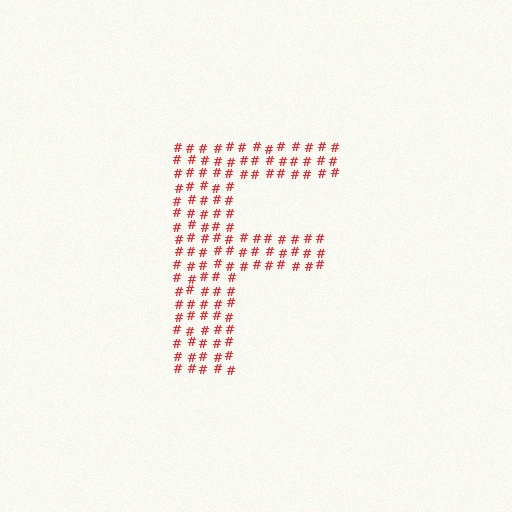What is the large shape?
The large shape is the letter F.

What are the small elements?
The small elements are hash symbols.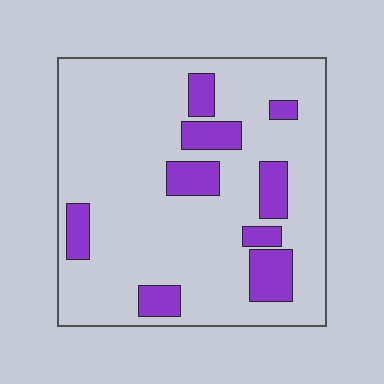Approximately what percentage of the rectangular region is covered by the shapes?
Approximately 20%.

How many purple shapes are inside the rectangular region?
9.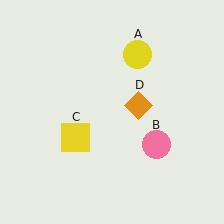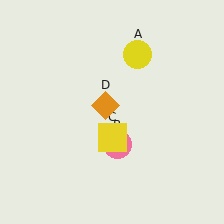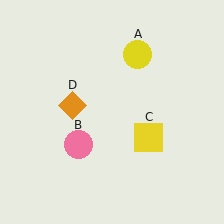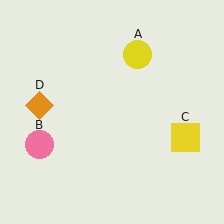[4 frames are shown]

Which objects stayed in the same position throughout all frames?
Yellow circle (object A) remained stationary.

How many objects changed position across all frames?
3 objects changed position: pink circle (object B), yellow square (object C), orange diamond (object D).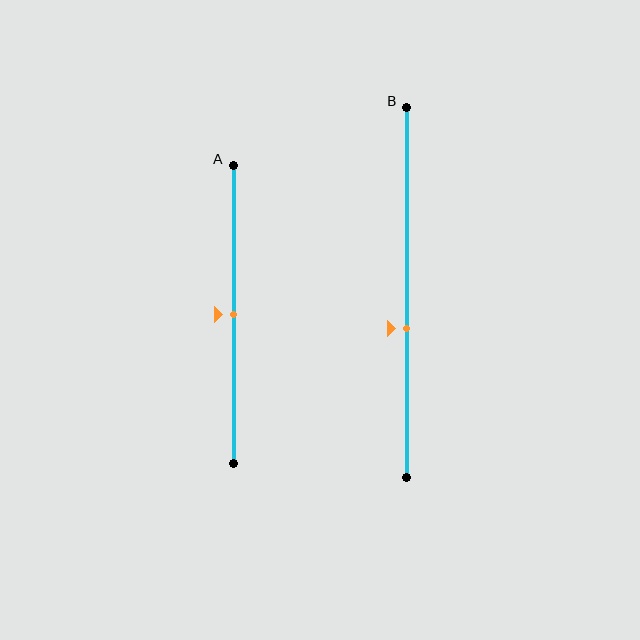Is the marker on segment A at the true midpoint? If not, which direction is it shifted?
Yes, the marker on segment A is at the true midpoint.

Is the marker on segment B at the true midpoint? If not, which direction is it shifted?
No, the marker on segment B is shifted downward by about 10% of the segment length.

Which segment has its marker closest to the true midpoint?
Segment A has its marker closest to the true midpoint.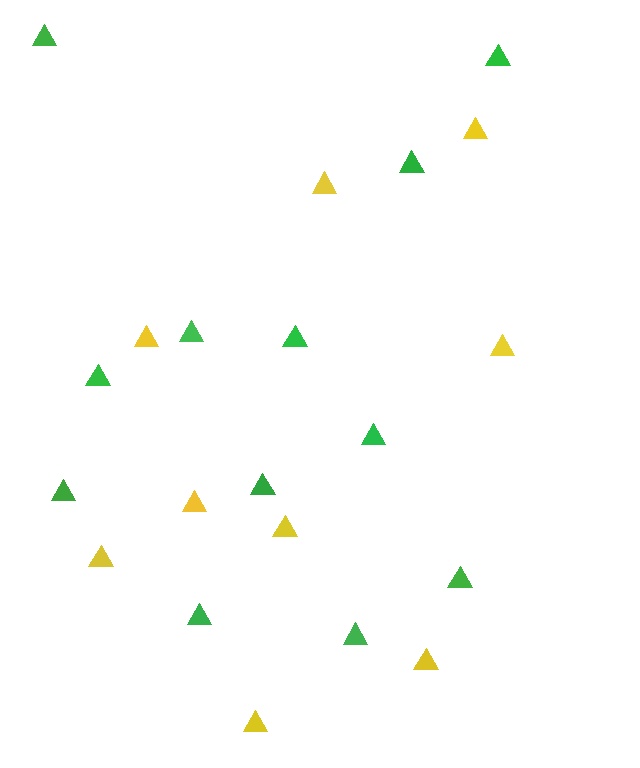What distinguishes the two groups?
There are 2 groups: one group of green triangles (12) and one group of yellow triangles (9).